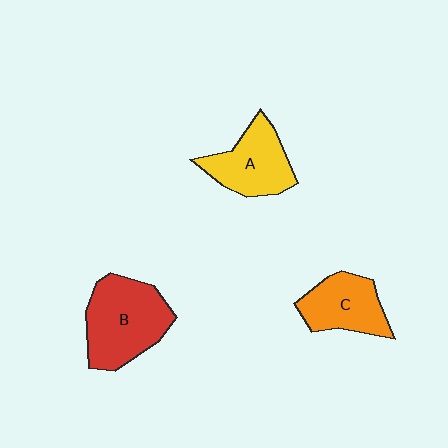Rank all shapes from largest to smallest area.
From largest to smallest: B (red), A (yellow), C (orange).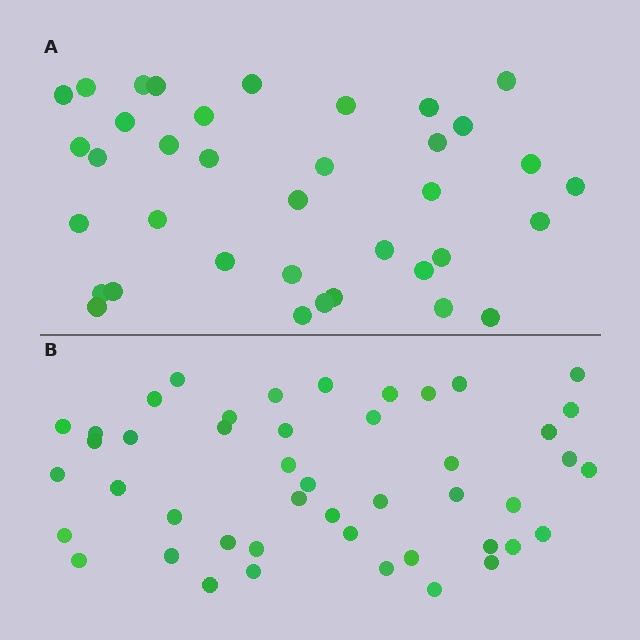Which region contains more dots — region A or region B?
Region B (the bottom region) has more dots.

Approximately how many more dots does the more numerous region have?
Region B has roughly 8 or so more dots than region A.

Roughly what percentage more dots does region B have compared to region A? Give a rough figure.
About 25% more.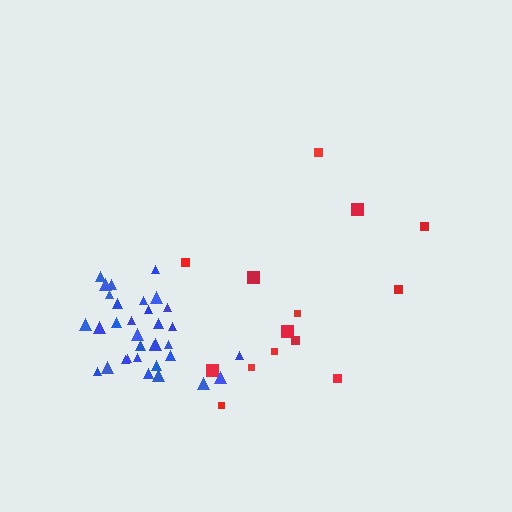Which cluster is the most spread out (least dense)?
Red.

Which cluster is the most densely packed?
Blue.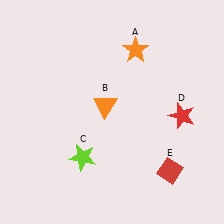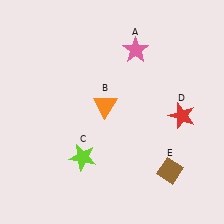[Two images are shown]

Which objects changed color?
A changed from orange to pink. E changed from red to brown.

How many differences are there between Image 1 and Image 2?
There are 2 differences between the two images.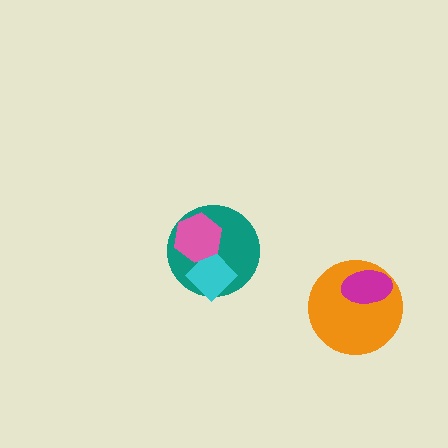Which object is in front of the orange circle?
The magenta ellipse is in front of the orange circle.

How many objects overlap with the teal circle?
2 objects overlap with the teal circle.